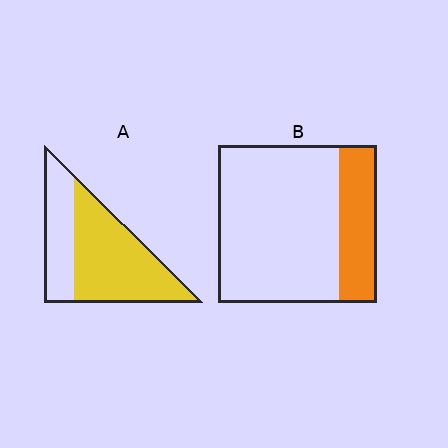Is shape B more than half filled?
No.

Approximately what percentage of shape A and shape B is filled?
A is approximately 65% and B is approximately 25%.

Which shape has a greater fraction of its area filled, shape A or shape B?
Shape A.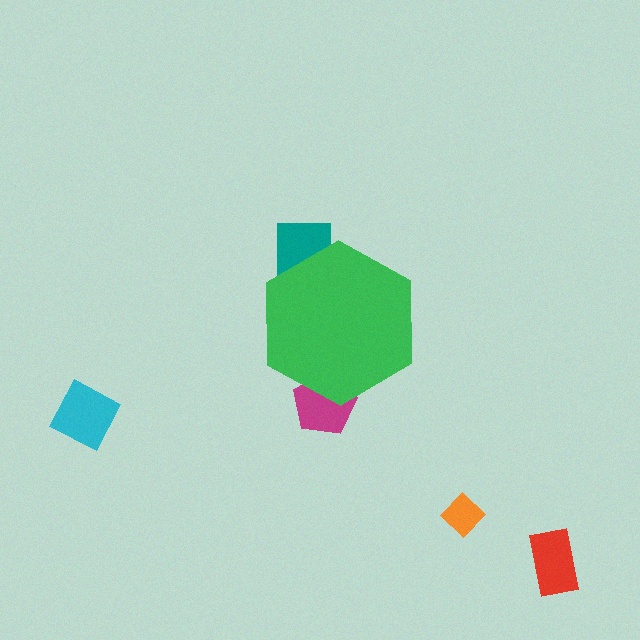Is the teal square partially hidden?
Yes, the teal square is partially hidden behind the green hexagon.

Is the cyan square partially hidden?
No, the cyan square is fully visible.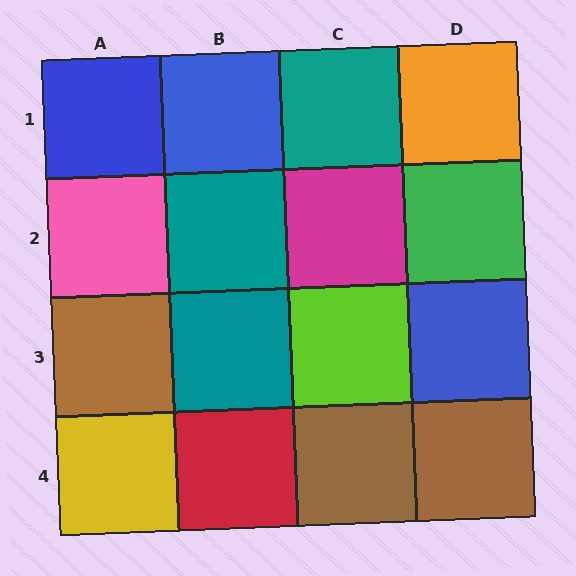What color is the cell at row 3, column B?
Teal.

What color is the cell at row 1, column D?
Orange.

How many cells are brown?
3 cells are brown.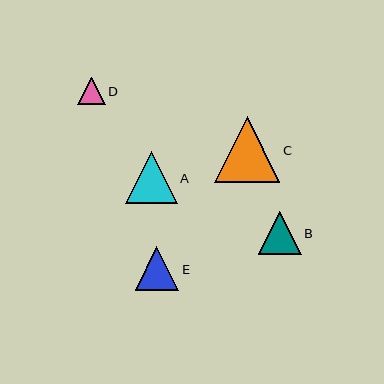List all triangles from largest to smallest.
From largest to smallest: C, A, E, B, D.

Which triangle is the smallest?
Triangle D is the smallest with a size of approximately 28 pixels.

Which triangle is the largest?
Triangle C is the largest with a size of approximately 66 pixels.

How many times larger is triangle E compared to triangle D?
Triangle E is approximately 1.6 times the size of triangle D.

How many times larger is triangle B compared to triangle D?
Triangle B is approximately 1.5 times the size of triangle D.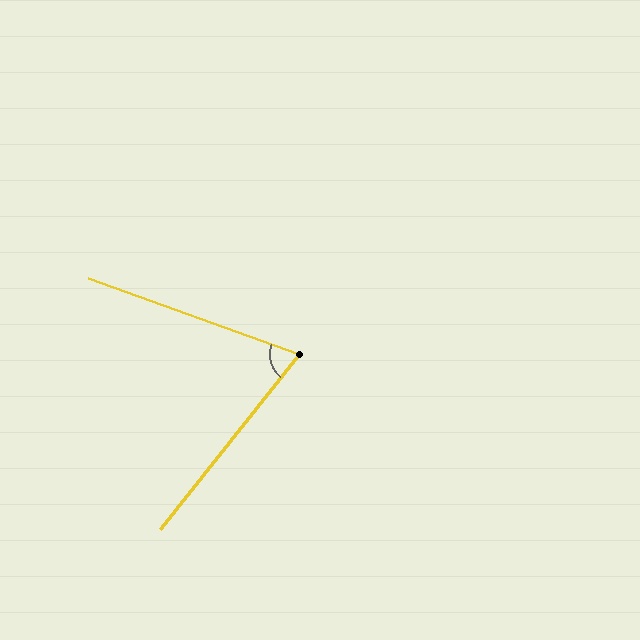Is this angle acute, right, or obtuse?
It is acute.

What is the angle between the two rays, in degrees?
Approximately 71 degrees.